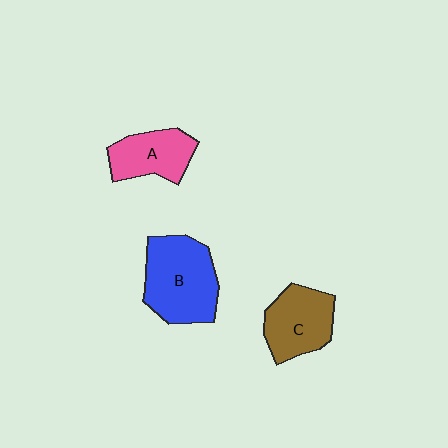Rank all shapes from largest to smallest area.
From largest to smallest: B (blue), C (brown), A (pink).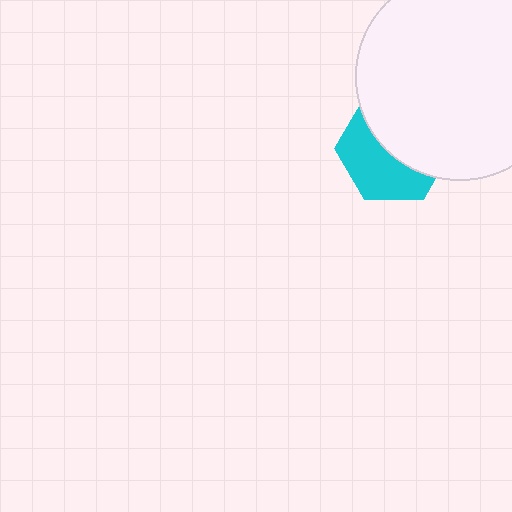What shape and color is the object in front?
The object in front is a white circle.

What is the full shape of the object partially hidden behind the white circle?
The partially hidden object is a cyan hexagon.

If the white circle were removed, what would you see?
You would see the complete cyan hexagon.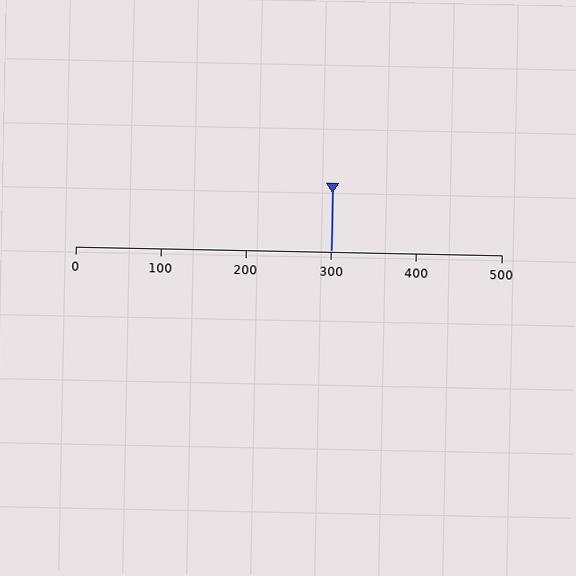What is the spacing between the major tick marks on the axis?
The major ticks are spaced 100 apart.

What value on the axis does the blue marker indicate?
The marker indicates approximately 300.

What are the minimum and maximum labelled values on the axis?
The axis runs from 0 to 500.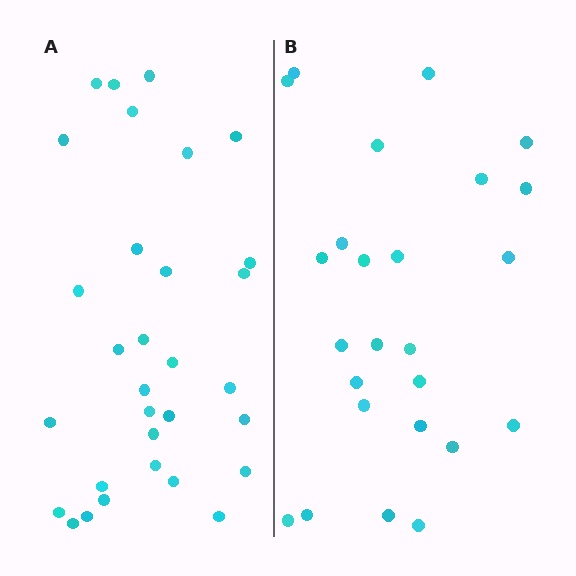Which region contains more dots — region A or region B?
Region A (the left region) has more dots.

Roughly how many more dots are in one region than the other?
Region A has about 6 more dots than region B.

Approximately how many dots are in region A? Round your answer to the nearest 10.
About 30 dots. (The exact count is 31, which rounds to 30.)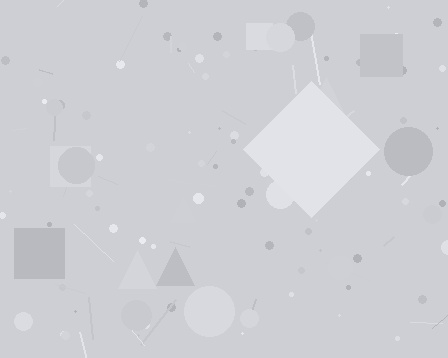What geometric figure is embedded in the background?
A diamond is embedded in the background.